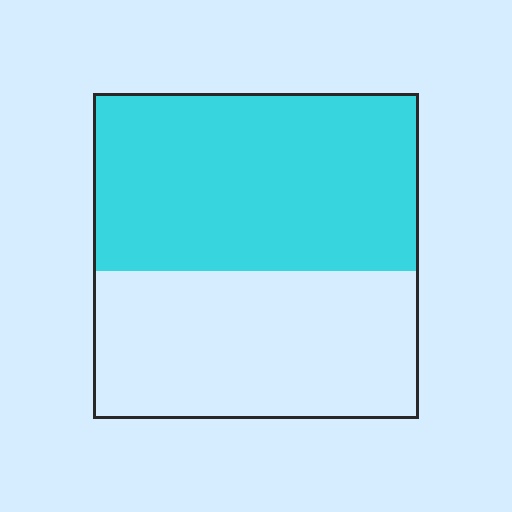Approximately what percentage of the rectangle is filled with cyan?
Approximately 55%.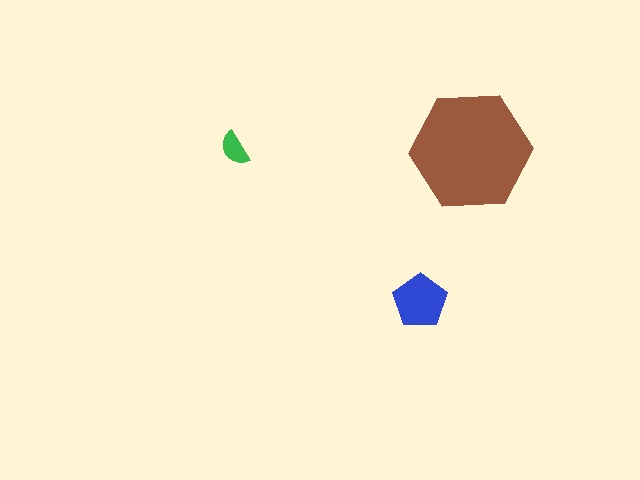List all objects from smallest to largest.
The green semicircle, the blue pentagon, the brown hexagon.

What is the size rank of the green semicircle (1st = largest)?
3rd.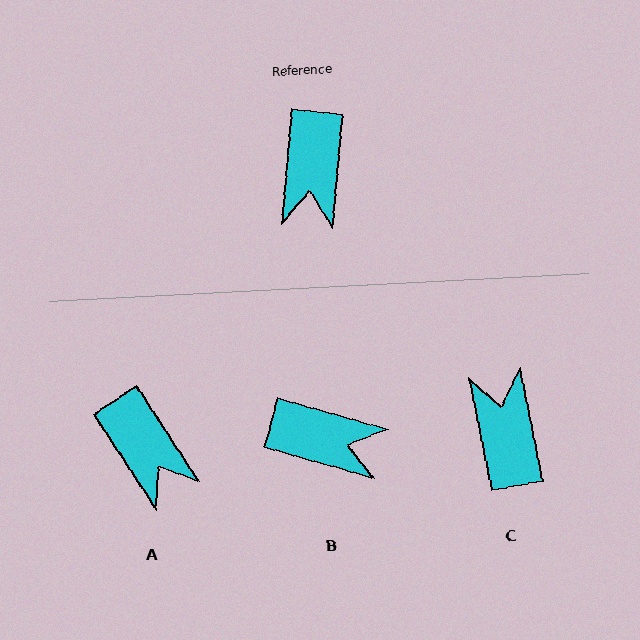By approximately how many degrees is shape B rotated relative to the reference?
Approximately 79 degrees counter-clockwise.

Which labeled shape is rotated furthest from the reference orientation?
C, about 163 degrees away.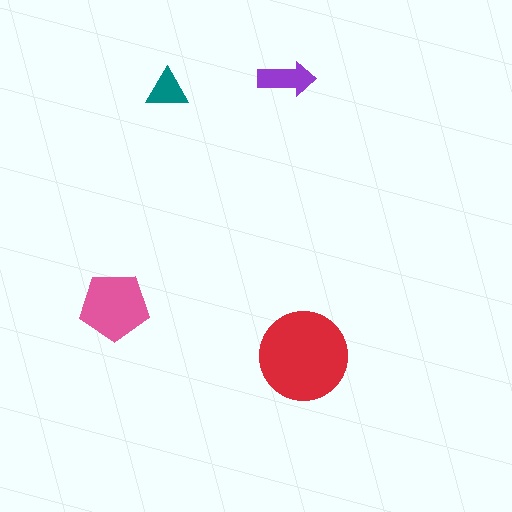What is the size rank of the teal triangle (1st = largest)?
4th.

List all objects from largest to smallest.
The red circle, the pink pentagon, the purple arrow, the teal triangle.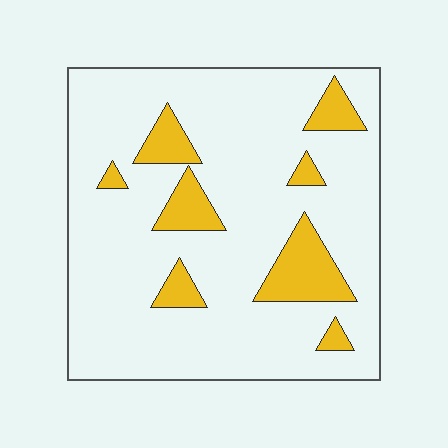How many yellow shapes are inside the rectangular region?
8.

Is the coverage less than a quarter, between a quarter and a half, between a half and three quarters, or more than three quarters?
Less than a quarter.